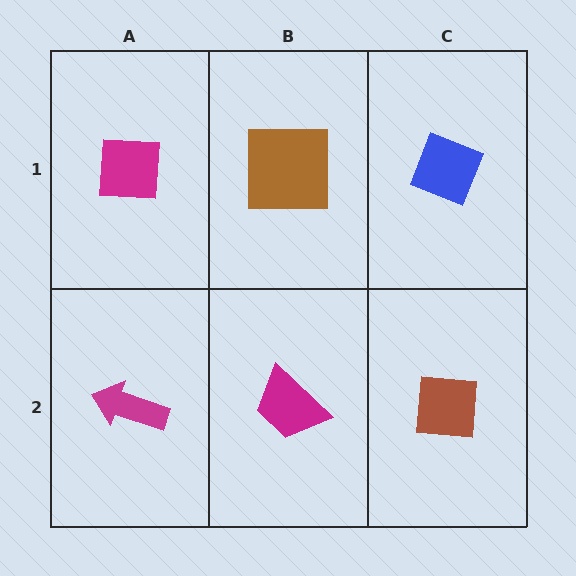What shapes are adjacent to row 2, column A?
A magenta square (row 1, column A), a magenta trapezoid (row 2, column B).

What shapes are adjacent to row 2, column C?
A blue diamond (row 1, column C), a magenta trapezoid (row 2, column B).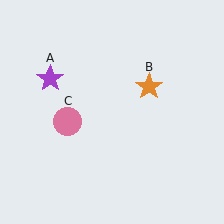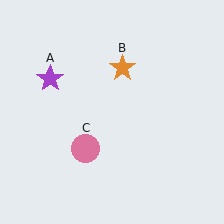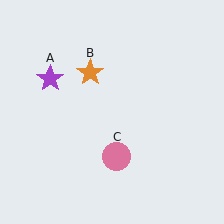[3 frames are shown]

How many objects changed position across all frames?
2 objects changed position: orange star (object B), pink circle (object C).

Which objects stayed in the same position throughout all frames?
Purple star (object A) remained stationary.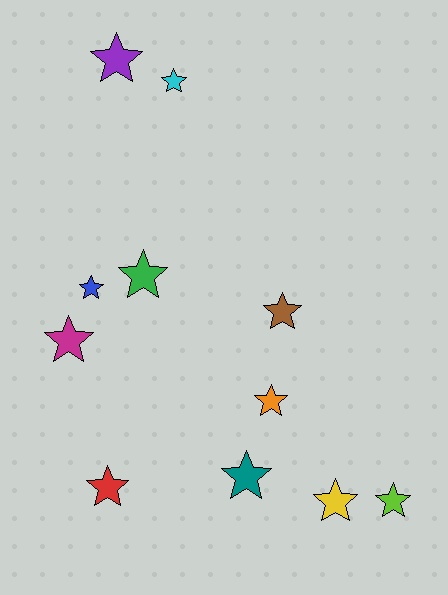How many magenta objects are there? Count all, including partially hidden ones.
There is 1 magenta object.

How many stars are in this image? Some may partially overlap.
There are 11 stars.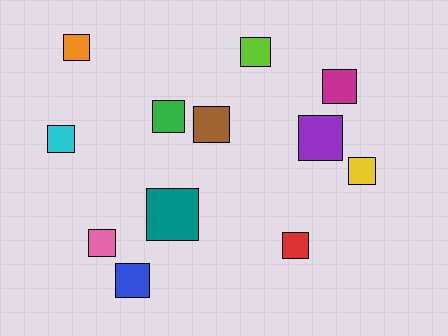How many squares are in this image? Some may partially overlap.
There are 12 squares.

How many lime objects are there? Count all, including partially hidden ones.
There is 1 lime object.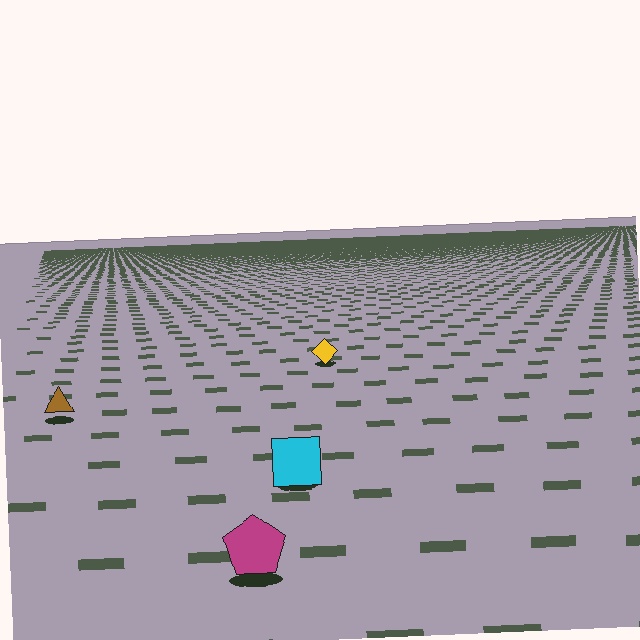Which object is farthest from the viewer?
The yellow diamond is farthest from the viewer. It appears smaller and the ground texture around it is denser.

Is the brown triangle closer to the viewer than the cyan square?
No. The cyan square is closer — you can tell from the texture gradient: the ground texture is coarser near it.